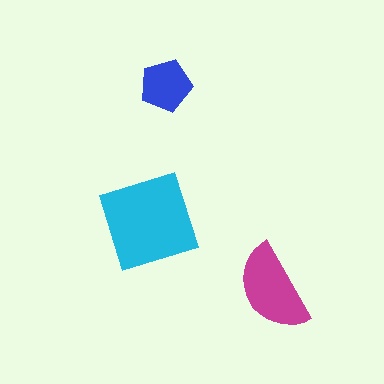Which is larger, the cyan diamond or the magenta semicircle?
The cyan diamond.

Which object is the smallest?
The blue pentagon.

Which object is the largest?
The cyan diamond.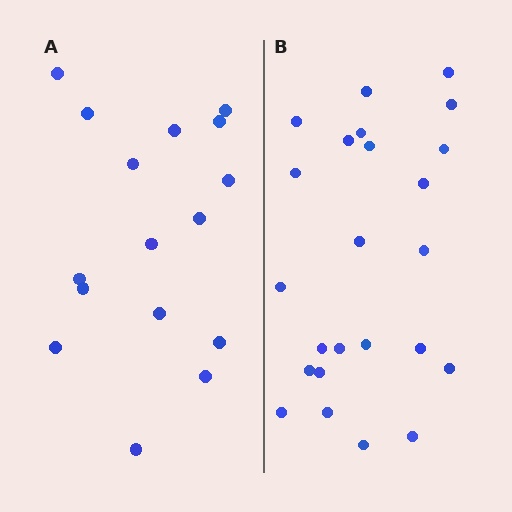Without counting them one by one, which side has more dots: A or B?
Region B (the right region) has more dots.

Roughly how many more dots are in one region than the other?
Region B has roughly 8 or so more dots than region A.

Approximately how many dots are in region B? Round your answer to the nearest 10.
About 20 dots. (The exact count is 24, which rounds to 20.)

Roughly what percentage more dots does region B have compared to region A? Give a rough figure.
About 50% more.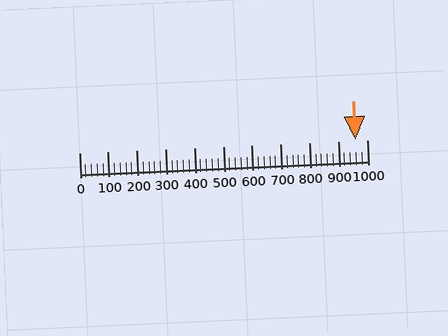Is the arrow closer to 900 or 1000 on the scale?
The arrow is closer to 1000.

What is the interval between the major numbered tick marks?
The major tick marks are spaced 100 units apart.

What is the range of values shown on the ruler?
The ruler shows values from 0 to 1000.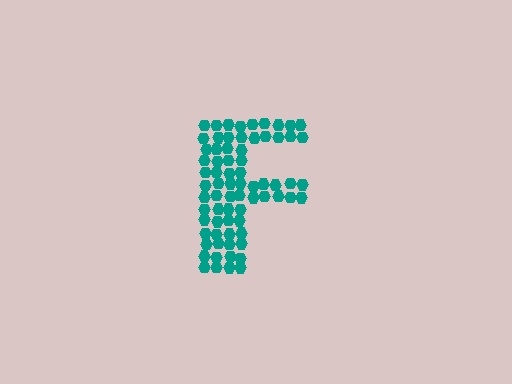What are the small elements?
The small elements are hexagons.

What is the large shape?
The large shape is the letter F.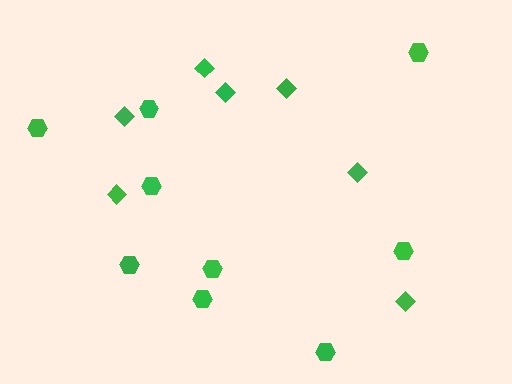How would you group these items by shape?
There are 2 groups: one group of hexagons (9) and one group of diamonds (7).